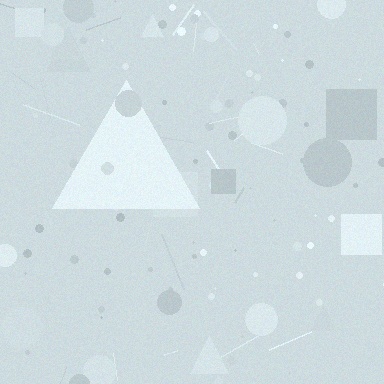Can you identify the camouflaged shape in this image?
The camouflaged shape is a triangle.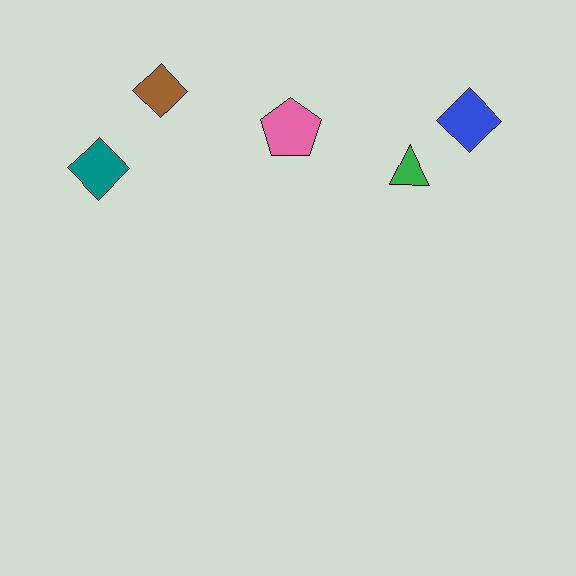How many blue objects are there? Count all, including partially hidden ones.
There is 1 blue object.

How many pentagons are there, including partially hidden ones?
There is 1 pentagon.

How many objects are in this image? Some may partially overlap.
There are 5 objects.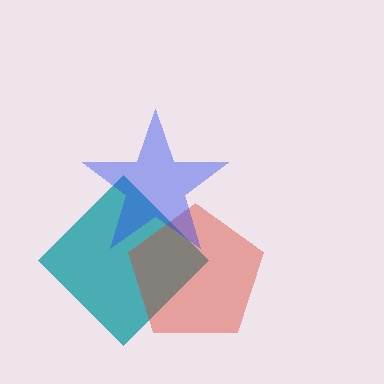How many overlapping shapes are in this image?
There are 3 overlapping shapes in the image.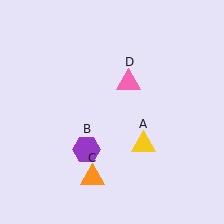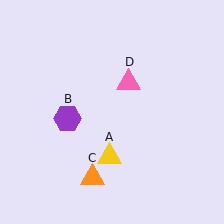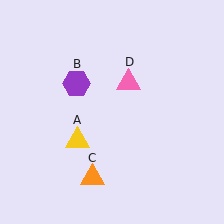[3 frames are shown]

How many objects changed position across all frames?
2 objects changed position: yellow triangle (object A), purple hexagon (object B).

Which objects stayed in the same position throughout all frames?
Orange triangle (object C) and pink triangle (object D) remained stationary.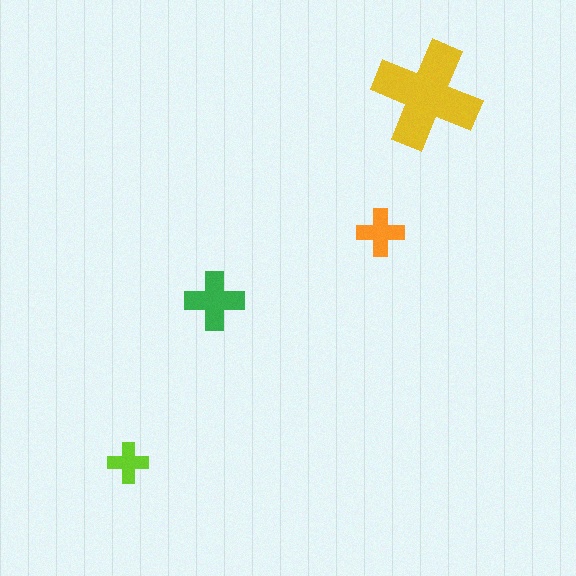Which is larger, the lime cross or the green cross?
The green one.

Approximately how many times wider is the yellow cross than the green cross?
About 2 times wider.